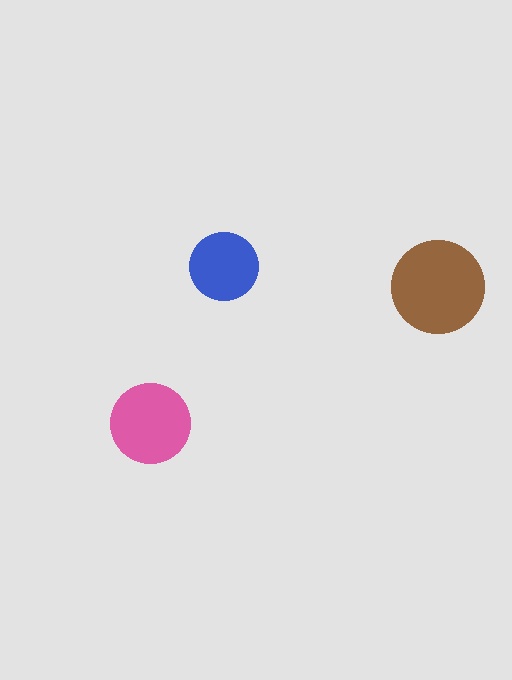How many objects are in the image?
There are 3 objects in the image.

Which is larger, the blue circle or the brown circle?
The brown one.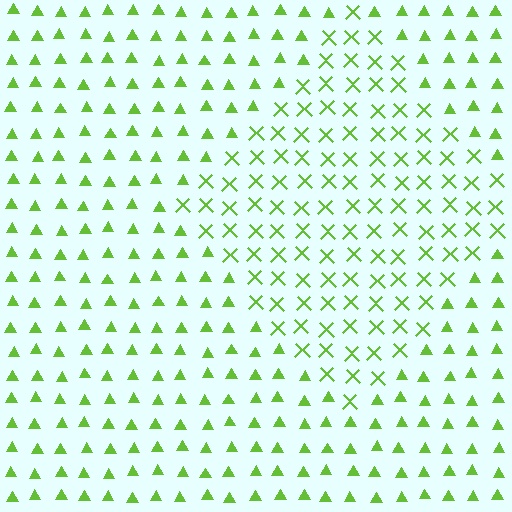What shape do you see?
I see a diamond.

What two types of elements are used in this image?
The image uses X marks inside the diamond region and triangles outside it.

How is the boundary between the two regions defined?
The boundary is defined by a change in element shape: X marks inside vs. triangles outside. All elements share the same color and spacing.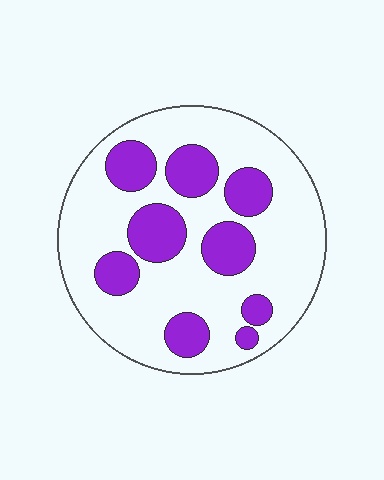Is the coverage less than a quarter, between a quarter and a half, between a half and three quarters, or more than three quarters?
Between a quarter and a half.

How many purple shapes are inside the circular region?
9.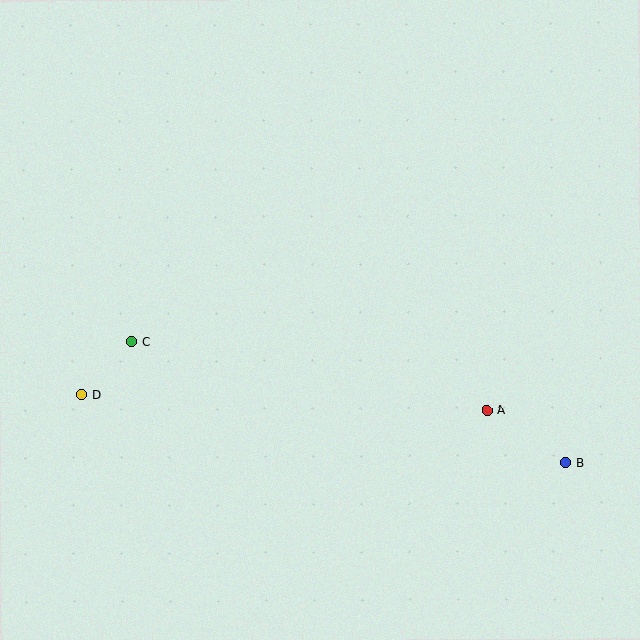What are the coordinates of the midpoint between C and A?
The midpoint between C and A is at (309, 376).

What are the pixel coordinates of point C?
Point C is at (132, 342).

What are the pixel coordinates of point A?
Point A is at (487, 410).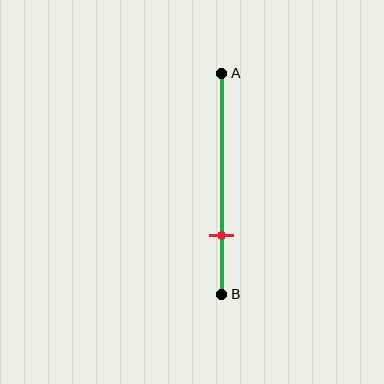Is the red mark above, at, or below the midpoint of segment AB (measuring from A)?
The red mark is below the midpoint of segment AB.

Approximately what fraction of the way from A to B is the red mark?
The red mark is approximately 75% of the way from A to B.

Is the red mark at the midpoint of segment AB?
No, the mark is at about 75% from A, not at the 50% midpoint.